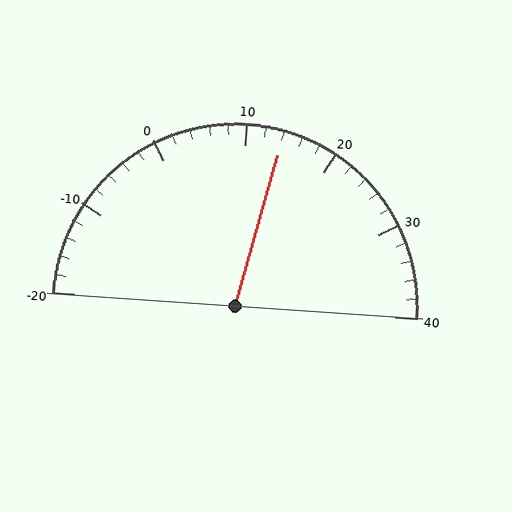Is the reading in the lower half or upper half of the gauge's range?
The reading is in the upper half of the range (-20 to 40).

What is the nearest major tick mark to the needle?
The nearest major tick mark is 10.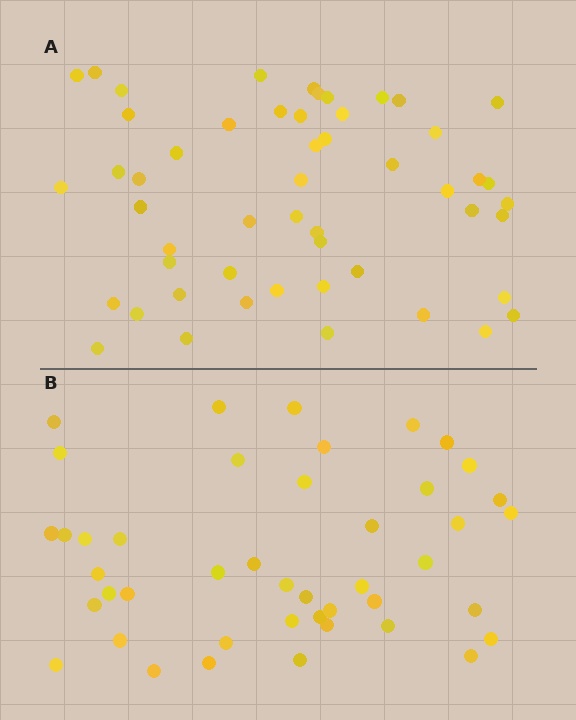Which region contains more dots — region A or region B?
Region A (the top region) has more dots.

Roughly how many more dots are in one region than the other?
Region A has roughly 8 or so more dots than region B.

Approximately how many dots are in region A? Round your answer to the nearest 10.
About 50 dots. (The exact count is 52, which rounds to 50.)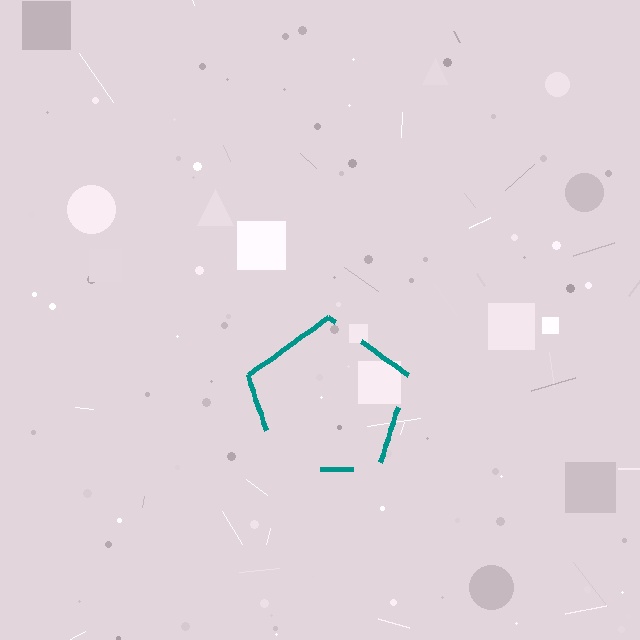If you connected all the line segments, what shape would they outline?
They would outline a pentagon.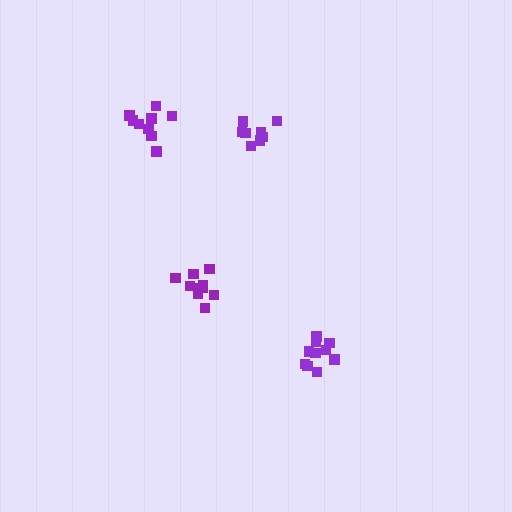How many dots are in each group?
Group 1: 10 dots, Group 2: 8 dots, Group 3: 10 dots, Group 4: 9 dots (37 total).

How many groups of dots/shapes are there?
There are 4 groups.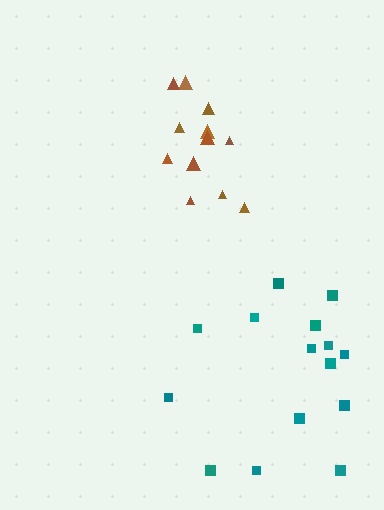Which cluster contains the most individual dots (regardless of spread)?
Teal (15).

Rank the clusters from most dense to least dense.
brown, teal.